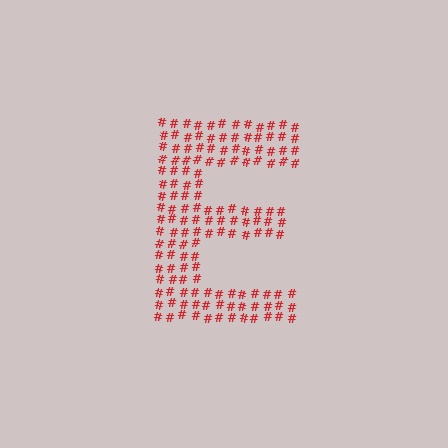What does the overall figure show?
The overall figure shows the letter E.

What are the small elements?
The small elements are hash symbols.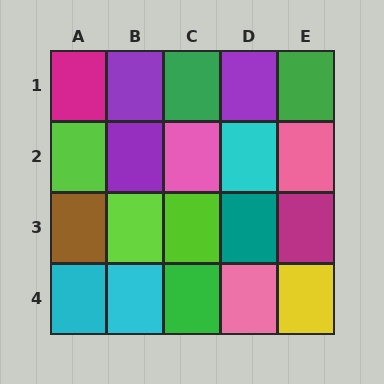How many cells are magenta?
2 cells are magenta.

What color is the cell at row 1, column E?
Green.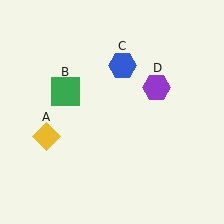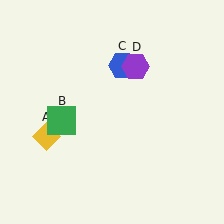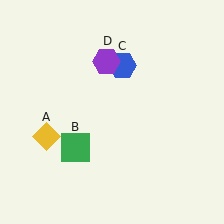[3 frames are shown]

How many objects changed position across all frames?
2 objects changed position: green square (object B), purple hexagon (object D).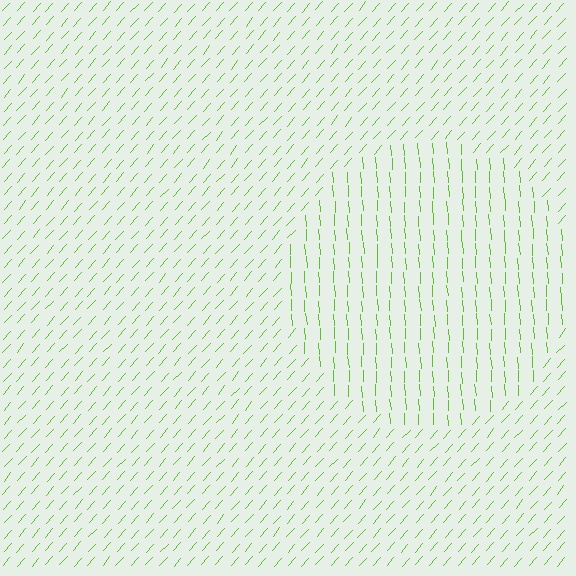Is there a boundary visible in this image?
Yes, there is a texture boundary formed by a change in line orientation.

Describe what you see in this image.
The image is filled with small lime line segments. A circle region in the image has lines oriented differently from the surrounding lines, creating a visible texture boundary.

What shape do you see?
I see a circle.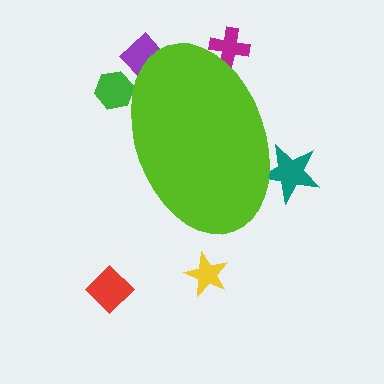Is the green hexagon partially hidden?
Yes, the green hexagon is partially hidden behind the lime ellipse.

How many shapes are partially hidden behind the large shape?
4 shapes are partially hidden.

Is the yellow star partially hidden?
No, the yellow star is fully visible.